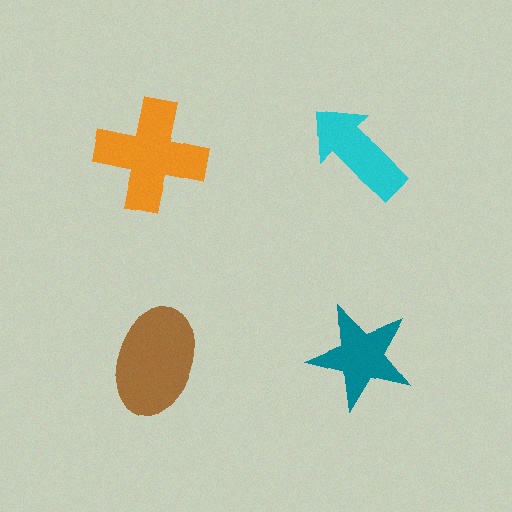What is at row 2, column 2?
A teal star.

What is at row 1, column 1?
An orange cross.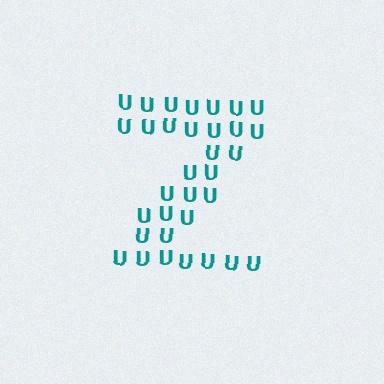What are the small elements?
The small elements are letter U's.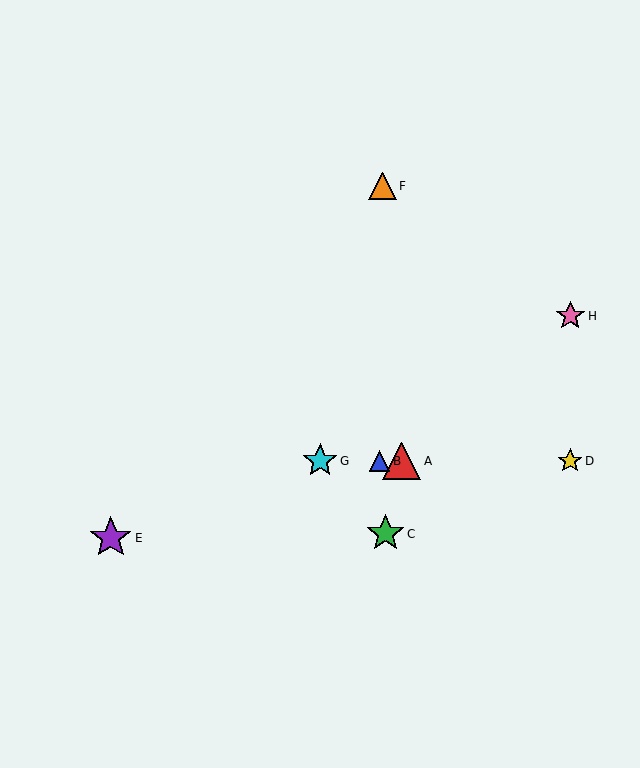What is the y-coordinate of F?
Object F is at y≈186.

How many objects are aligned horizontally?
4 objects (A, B, D, G) are aligned horizontally.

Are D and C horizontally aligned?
No, D is at y≈461 and C is at y≈534.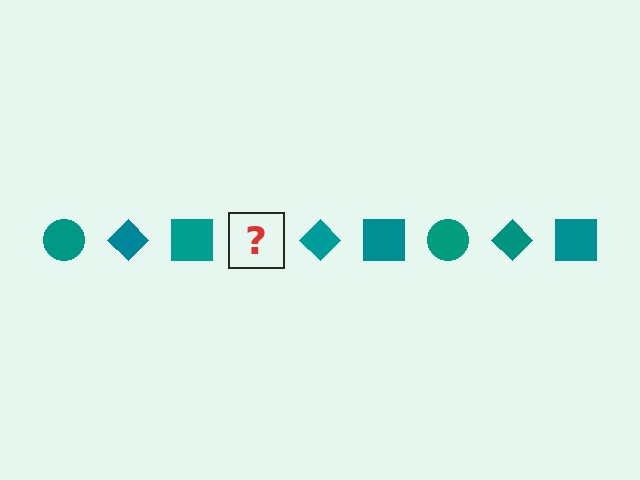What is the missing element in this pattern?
The missing element is a teal circle.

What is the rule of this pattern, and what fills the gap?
The rule is that the pattern cycles through circle, diamond, square shapes in teal. The gap should be filled with a teal circle.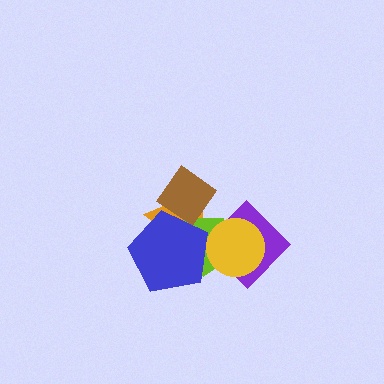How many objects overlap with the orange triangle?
5 objects overlap with the orange triangle.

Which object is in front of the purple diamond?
The yellow circle is in front of the purple diamond.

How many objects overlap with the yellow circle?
3 objects overlap with the yellow circle.